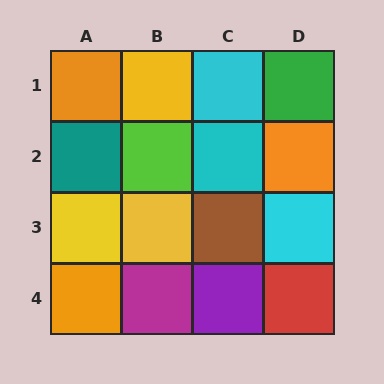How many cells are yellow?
3 cells are yellow.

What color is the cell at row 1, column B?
Yellow.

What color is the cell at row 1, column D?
Green.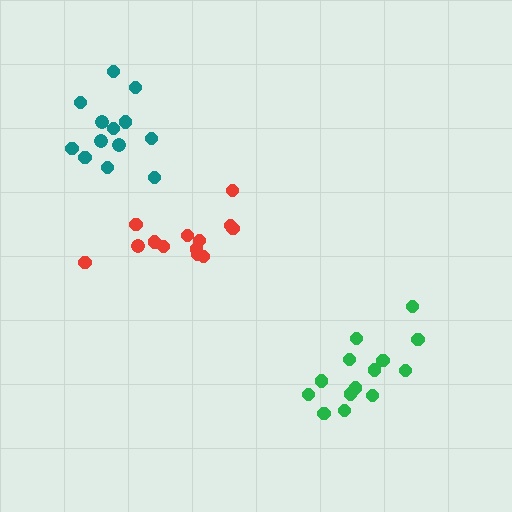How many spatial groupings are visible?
There are 3 spatial groupings.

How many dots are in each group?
Group 1: 13 dots, Group 2: 14 dots, Group 3: 13 dots (40 total).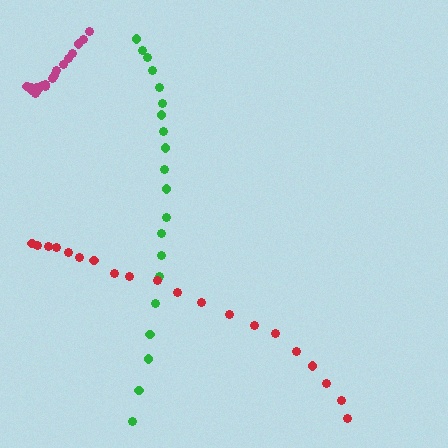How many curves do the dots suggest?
There are 3 distinct paths.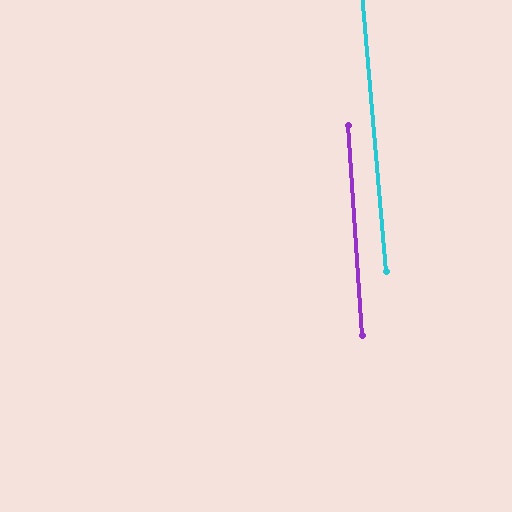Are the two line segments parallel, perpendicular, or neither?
Parallel — their directions differ by only 1.0°.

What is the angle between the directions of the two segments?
Approximately 1 degree.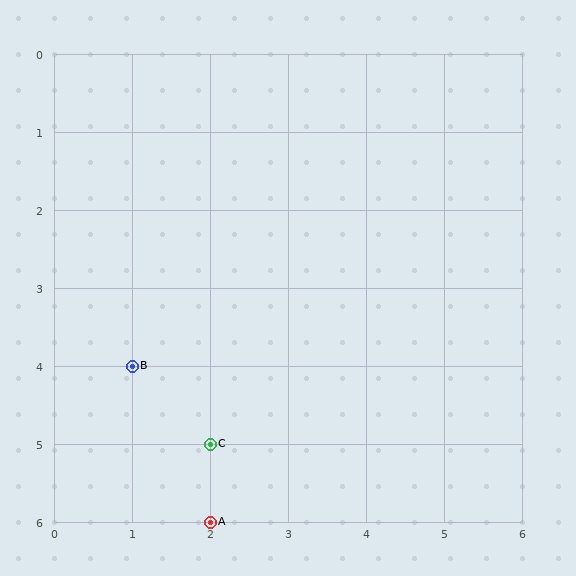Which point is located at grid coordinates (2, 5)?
Point C is at (2, 5).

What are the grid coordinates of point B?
Point B is at grid coordinates (1, 4).